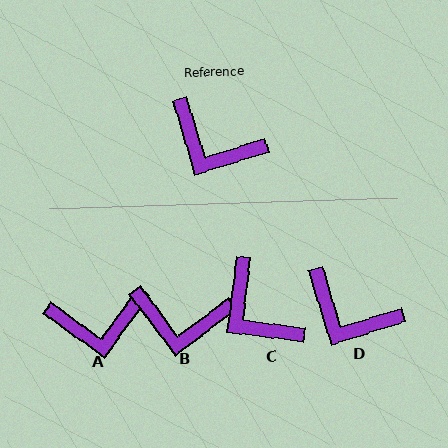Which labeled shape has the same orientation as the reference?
D.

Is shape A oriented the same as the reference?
No, it is off by about 37 degrees.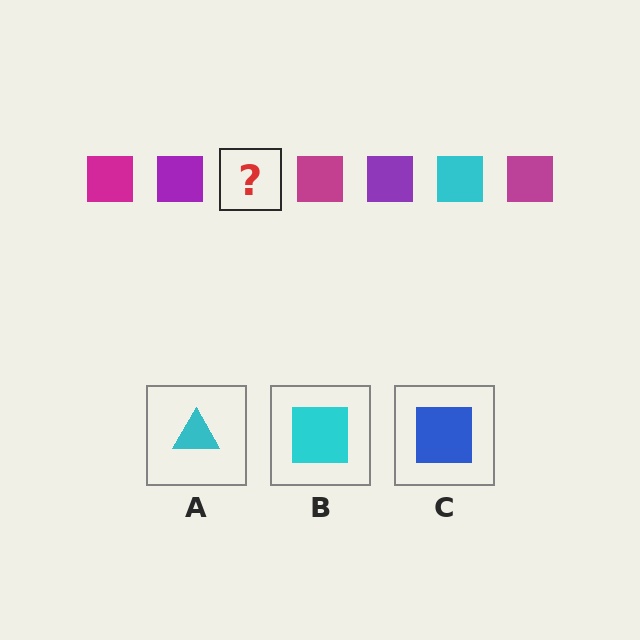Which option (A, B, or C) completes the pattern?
B.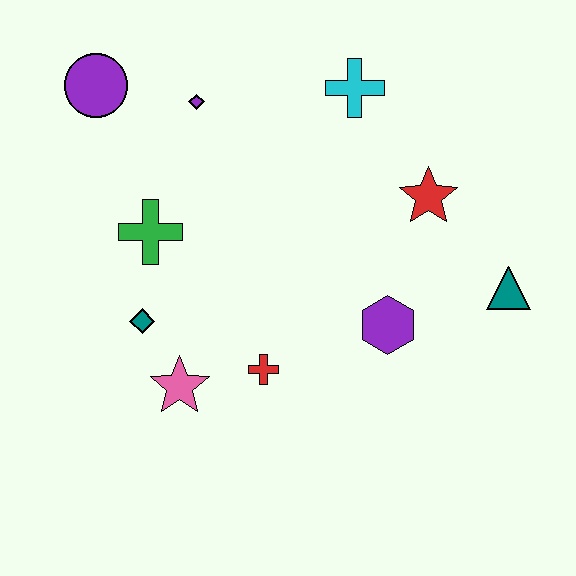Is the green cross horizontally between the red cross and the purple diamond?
No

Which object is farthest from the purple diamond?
The teal triangle is farthest from the purple diamond.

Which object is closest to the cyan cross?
The red star is closest to the cyan cross.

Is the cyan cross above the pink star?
Yes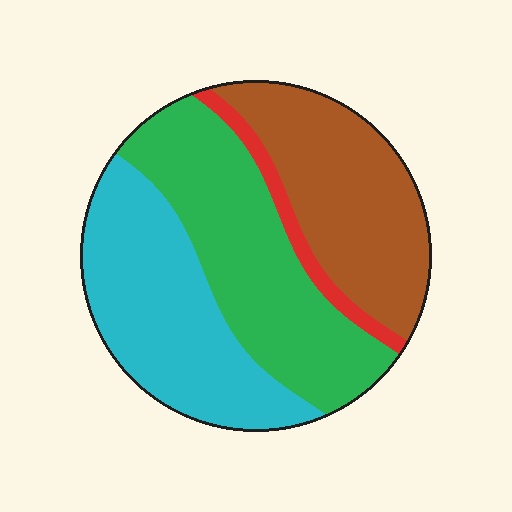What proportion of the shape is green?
Green covers about 35% of the shape.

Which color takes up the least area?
Red, at roughly 5%.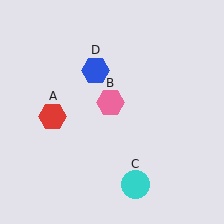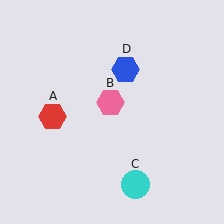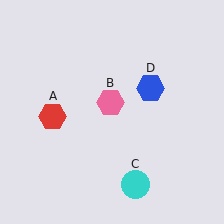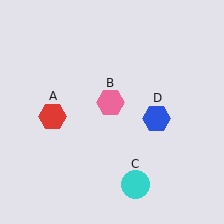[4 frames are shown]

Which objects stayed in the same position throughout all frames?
Red hexagon (object A) and pink hexagon (object B) and cyan circle (object C) remained stationary.